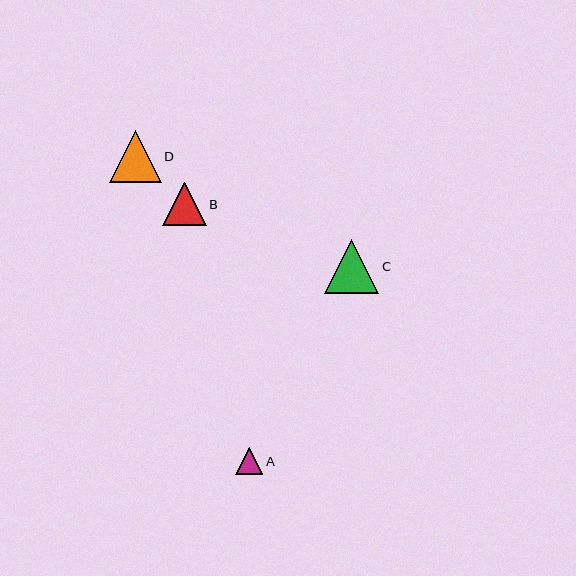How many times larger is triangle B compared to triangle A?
Triangle B is approximately 1.6 times the size of triangle A.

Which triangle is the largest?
Triangle C is the largest with a size of approximately 55 pixels.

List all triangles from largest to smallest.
From largest to smallest: C, D, B, A.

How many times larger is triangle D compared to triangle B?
Triangle D is approximately 1.2 times the size of triangle B.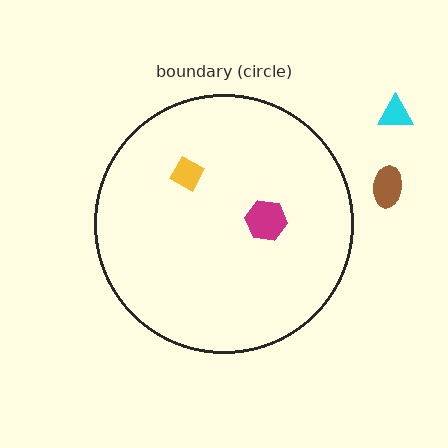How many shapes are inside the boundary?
2 inside, 2 outside.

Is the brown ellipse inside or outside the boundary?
Outside.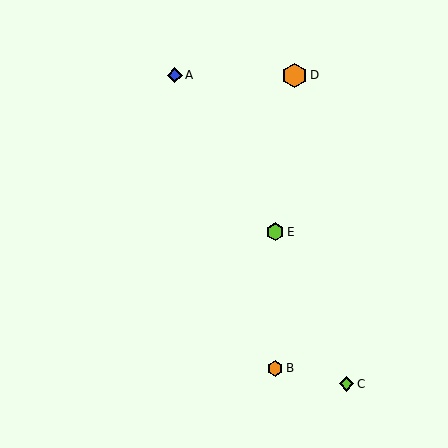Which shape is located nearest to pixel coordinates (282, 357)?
The orange hexagon (labeled B) at (275, 368) is nearest to that location.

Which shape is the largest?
The orange hexagon (labeled D) is the largest.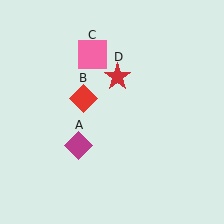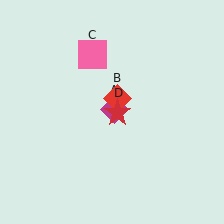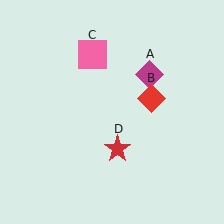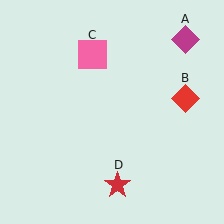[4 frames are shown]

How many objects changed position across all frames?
3 objects changed position: magenta diamond (object A), red diamond (object B), red star (object D).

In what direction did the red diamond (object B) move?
The red diamond (object B) moved right.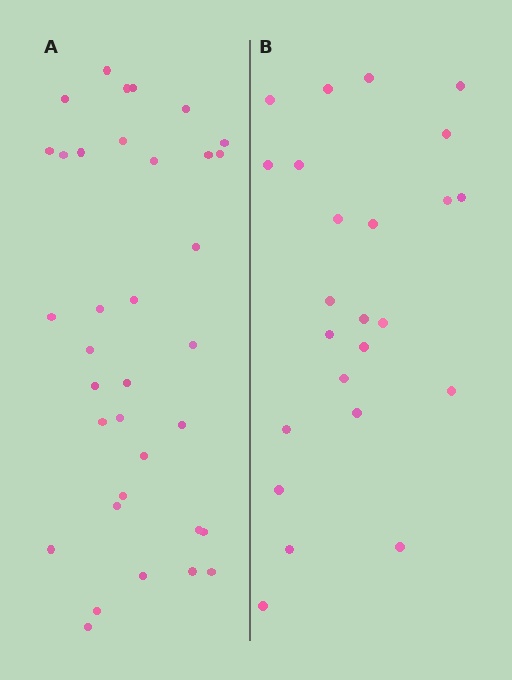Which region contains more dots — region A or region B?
Region A (the left region) has more dots.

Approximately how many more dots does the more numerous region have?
Region A has roughly 12 or so more dots than region B.